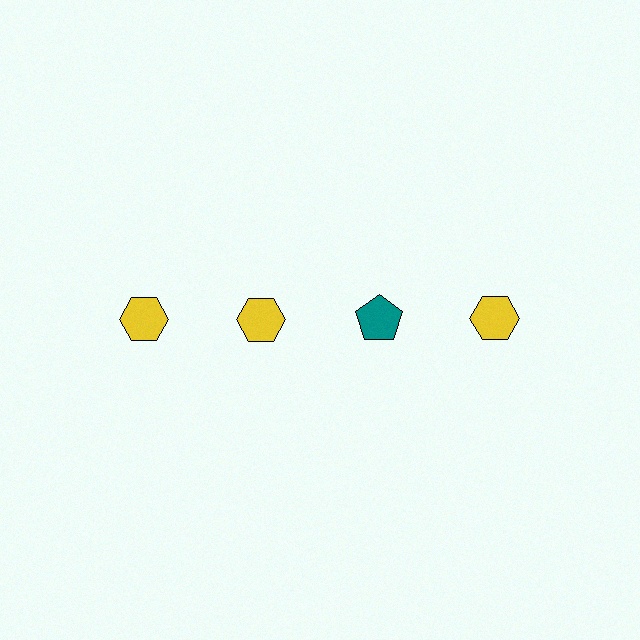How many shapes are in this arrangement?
There are 4 shapes arranged in a grid pattern.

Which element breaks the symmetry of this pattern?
The teal pentagon in the top row, center column breaks the symmetry. All other shapes are yellow hexagons.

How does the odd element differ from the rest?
It differs in both color (teal instead of yellow) and shape (pentagon instead of hexagon).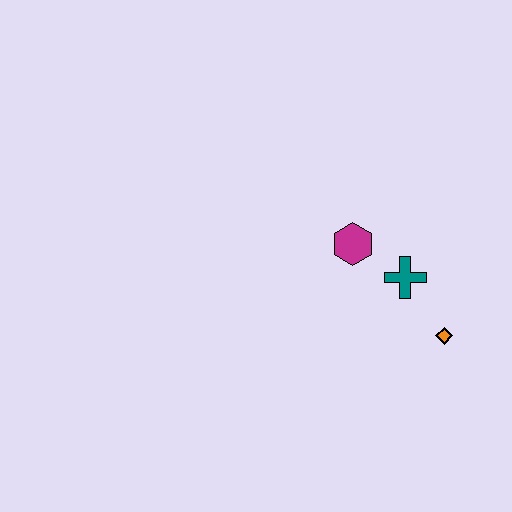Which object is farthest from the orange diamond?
The magenta hexagon is farthest from the orange diamond.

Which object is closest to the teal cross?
The magenta hexagon is closest to the teal cross.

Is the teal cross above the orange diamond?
Yes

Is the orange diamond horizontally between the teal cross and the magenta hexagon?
No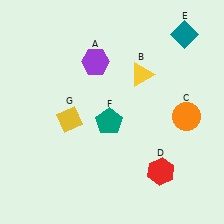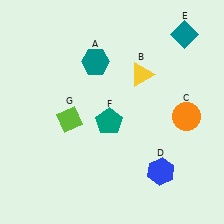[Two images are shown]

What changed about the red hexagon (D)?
In Image 1, D is red. In Image 2, it changed to blue.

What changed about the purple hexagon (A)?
In Image 1, A is purple. In Image 2, it changed to teal.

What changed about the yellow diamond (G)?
In Image 1, G is yellow. In Image 2, it changed to lime.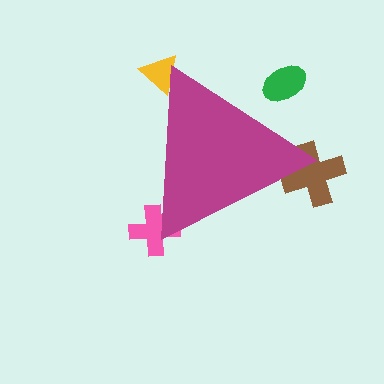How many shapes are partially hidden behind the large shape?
4 shapes are partially hidden.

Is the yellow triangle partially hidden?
Yes, the yellow triangle is partially hidden behind the magenta triangle.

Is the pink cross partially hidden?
Yes, the pink cross is partially hidden behind the magenta triangle.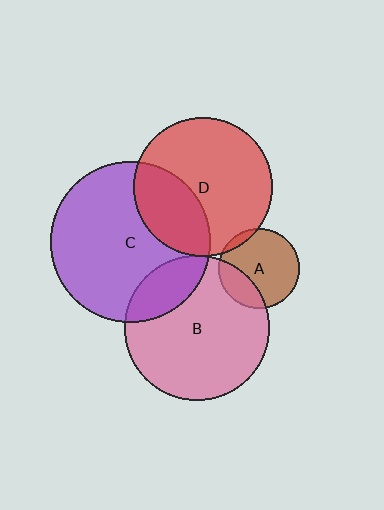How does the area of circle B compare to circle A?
Approximately 3.2 times.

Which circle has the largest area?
Circle C (purple).